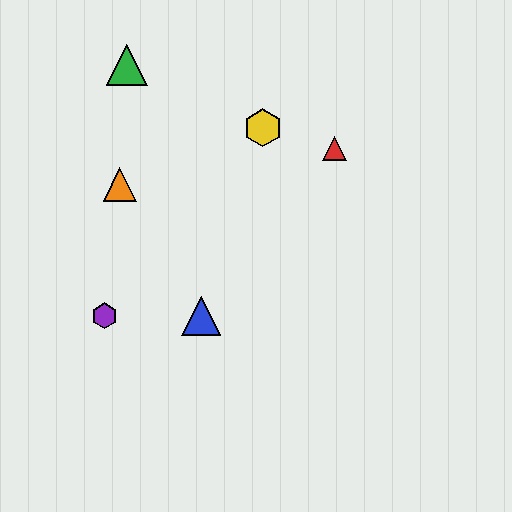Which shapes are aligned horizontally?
The blue triangle, the purple hexagon are aligned horizontally.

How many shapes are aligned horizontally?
2 shapes (the blue triangle, the purple hexagon) are aligned horizontally.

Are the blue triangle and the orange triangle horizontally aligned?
No, the blue triangle is at y≈316 and the orange triangle is at y≈185.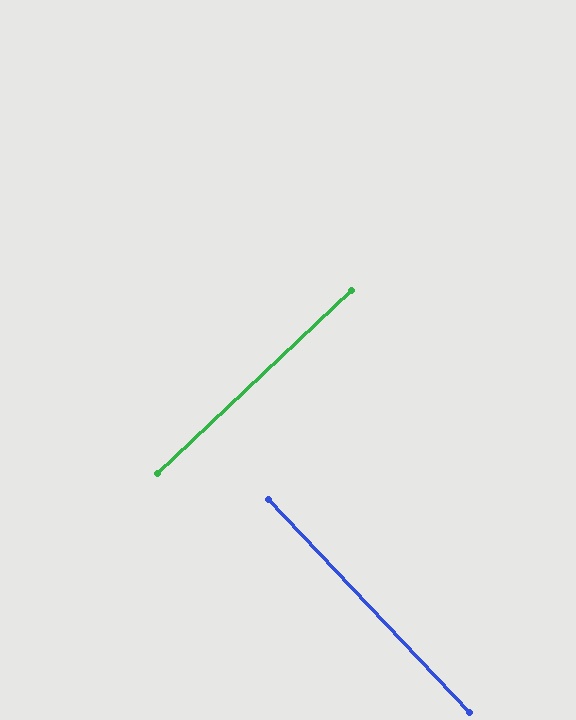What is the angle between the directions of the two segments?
Approximately 90 degrees.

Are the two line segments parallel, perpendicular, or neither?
Perpendicular — they meet at approximately 90°.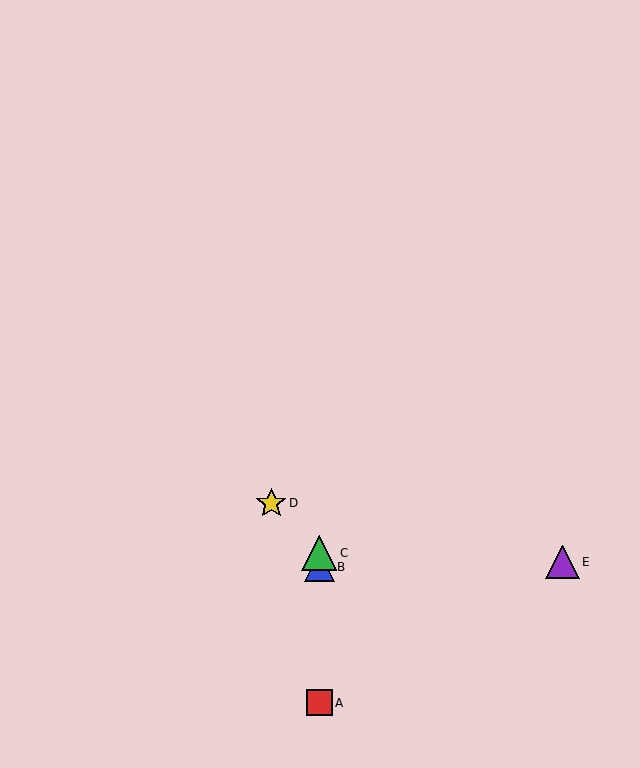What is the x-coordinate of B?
Object B is at x≈319.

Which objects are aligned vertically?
Objects A, B, C are aligned vertically.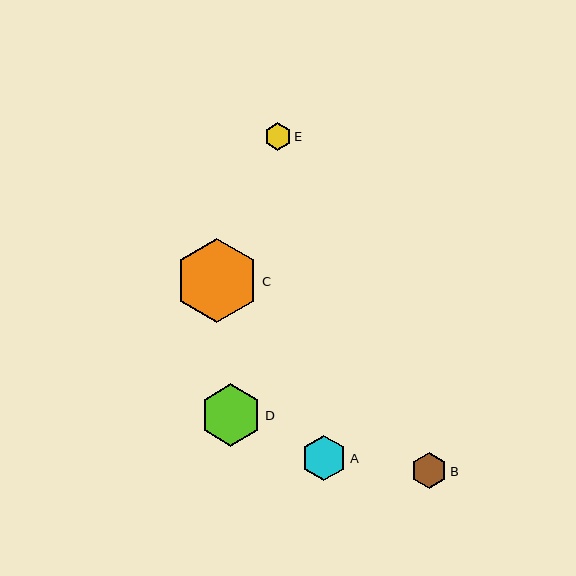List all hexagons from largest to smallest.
From largest to smallest: C, D, A, B, E.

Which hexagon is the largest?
Hexagon C is the largest with a size of approximately 84 pixels.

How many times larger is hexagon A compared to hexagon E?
Hexagon A is approximately 1.7 times the size of hexagon E.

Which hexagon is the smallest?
Hexagon E is the smallest with a size of approximately 27 pixels.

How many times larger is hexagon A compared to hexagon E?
Hexagon A is approximately 1.7 times the size of hexagon E.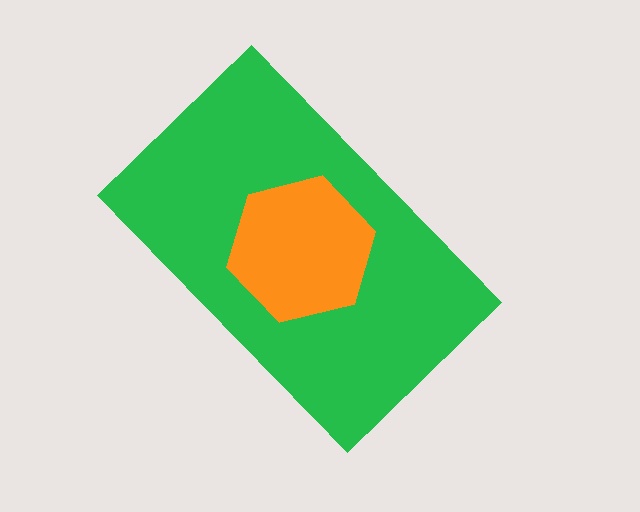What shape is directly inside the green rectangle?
The orange hexagon.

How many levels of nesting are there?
2.